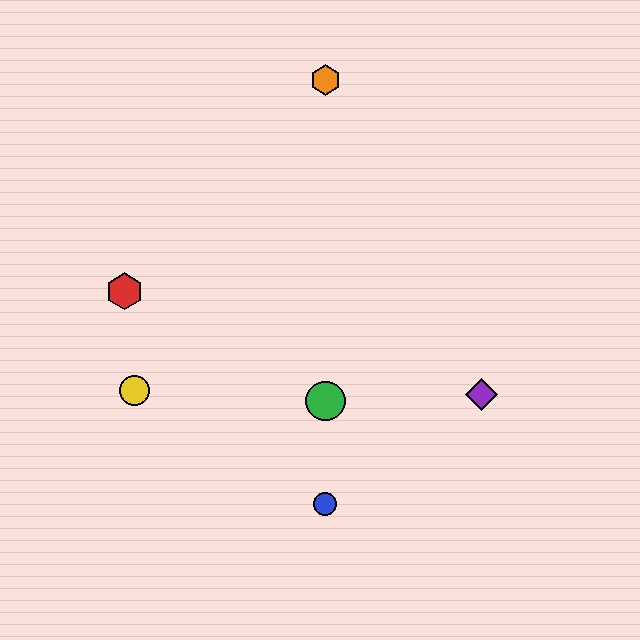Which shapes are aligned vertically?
The blue circle, the green circle, the orange hexagon are aligned vertically.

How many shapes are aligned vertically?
3 shapes (the blue circle, the green circle, the orange hexagon) are aligned vertically.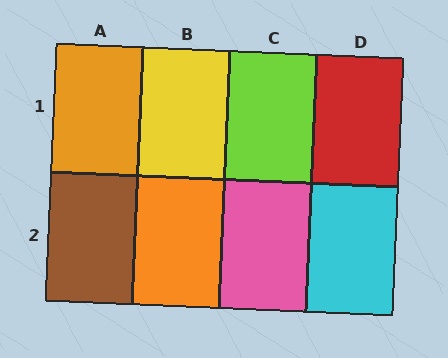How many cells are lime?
1 cell is lime.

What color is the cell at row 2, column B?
Orange.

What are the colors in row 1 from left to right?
Orange, yellow, lime, red.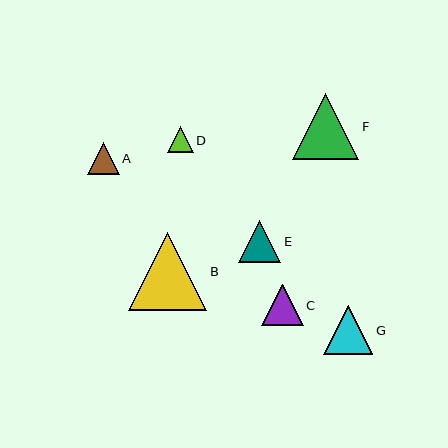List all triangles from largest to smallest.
From largest to smallest: B, F, G, E, C, A, D.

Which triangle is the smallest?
Triangle D is the smallest with a size of approximately 26 pixels.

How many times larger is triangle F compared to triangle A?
Triangle F is approximately 2.1 times the size of triangle A.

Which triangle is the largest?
Triangle B is the largest with a size of approximately 78 pixels.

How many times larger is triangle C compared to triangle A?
Triangle C is approximately 1.3 times the size of triangle A.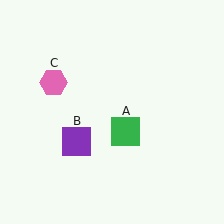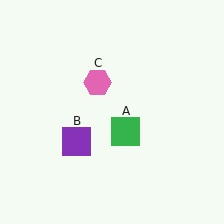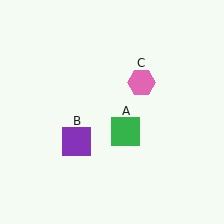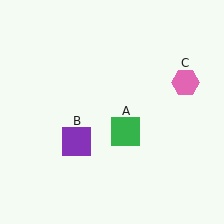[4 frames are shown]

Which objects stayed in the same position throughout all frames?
Green square (object A) and purple square (object B) remained stationary.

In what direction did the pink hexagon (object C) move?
The pink hexagon (object C) moved right.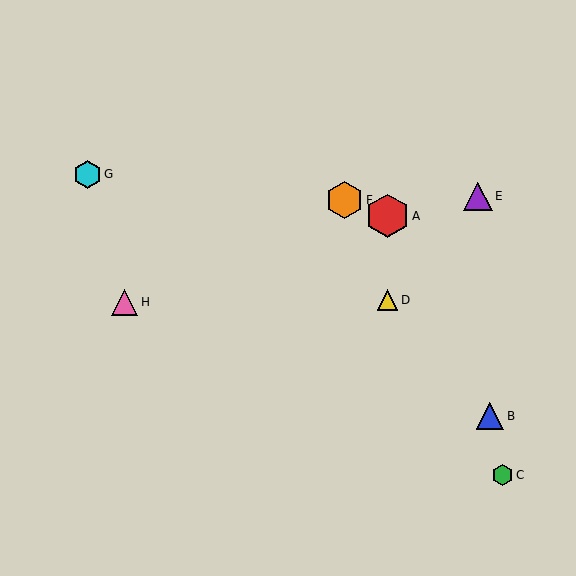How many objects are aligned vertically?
2 objects (A, D) are aligned vertically.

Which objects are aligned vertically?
Objects A, D are aligned vertically.